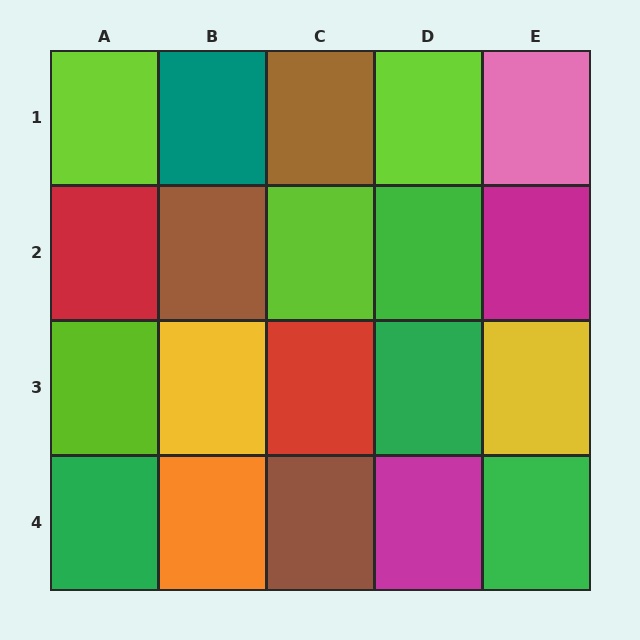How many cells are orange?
1 cell is orange.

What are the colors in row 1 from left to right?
Lime, teal, brown, lime, pink.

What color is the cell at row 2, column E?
Magenta.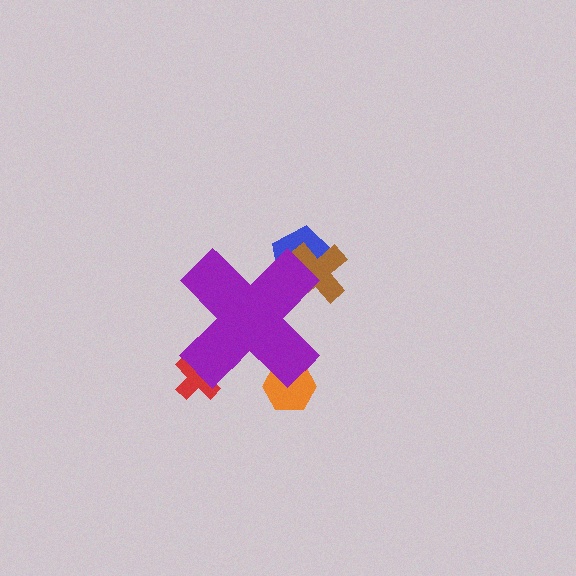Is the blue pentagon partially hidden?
Yes, the blue pentagon is partially hidden behind the purple cross.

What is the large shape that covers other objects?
A purple cross.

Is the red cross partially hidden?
Yes, the red cross is partially hidden behind the purple cross.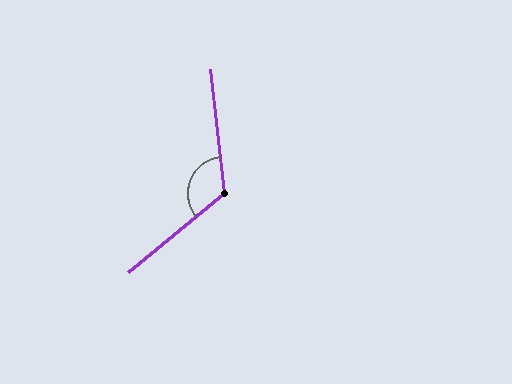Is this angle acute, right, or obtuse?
It is obtuse.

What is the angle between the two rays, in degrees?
Approximately 123 degrees.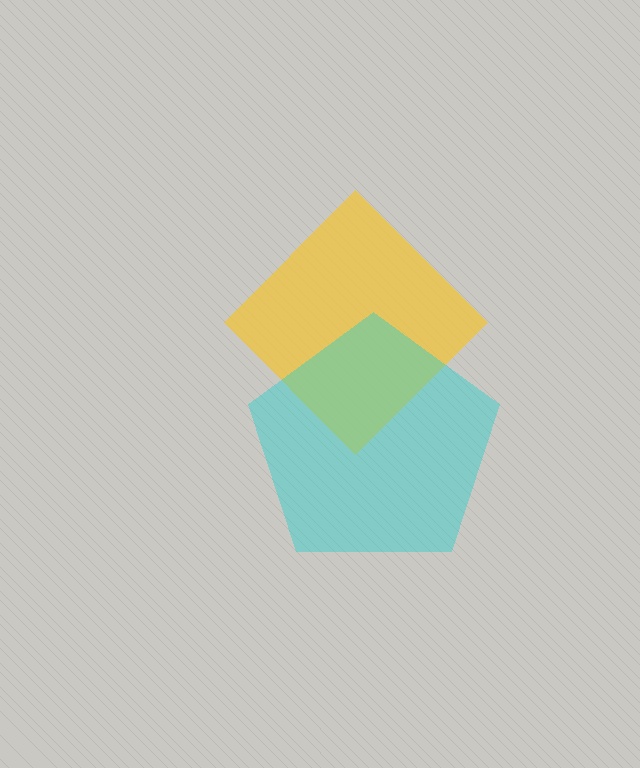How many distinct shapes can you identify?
There are 2 distinct shapes: a yellow diamond, a cyan pentagon.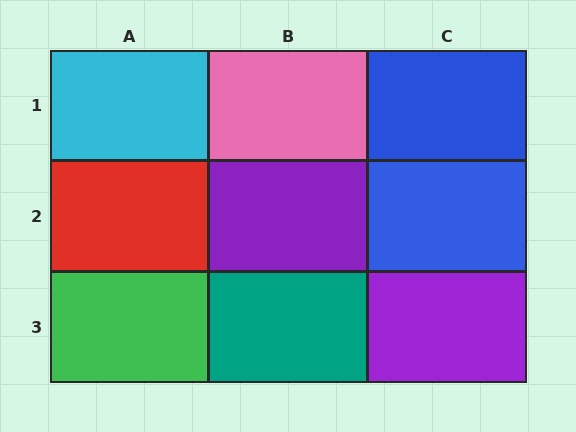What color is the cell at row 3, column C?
Purple.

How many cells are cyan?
1 cell is cyan.